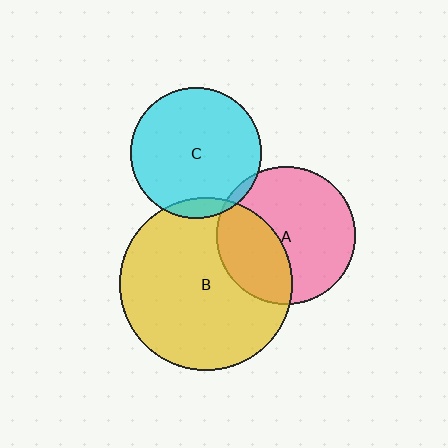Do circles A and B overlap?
Yes.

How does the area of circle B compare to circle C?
Approximately 1.7 times.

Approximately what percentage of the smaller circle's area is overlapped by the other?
Approximately 35%.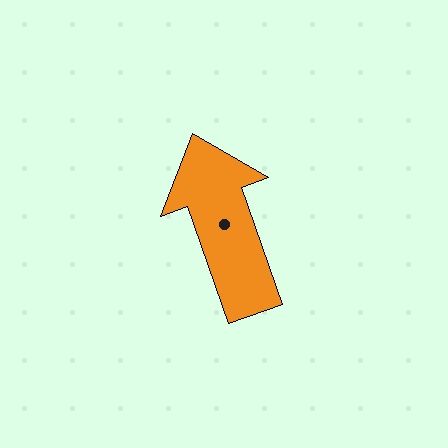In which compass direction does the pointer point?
North.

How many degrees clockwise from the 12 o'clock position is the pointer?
Approximately 341 degrees.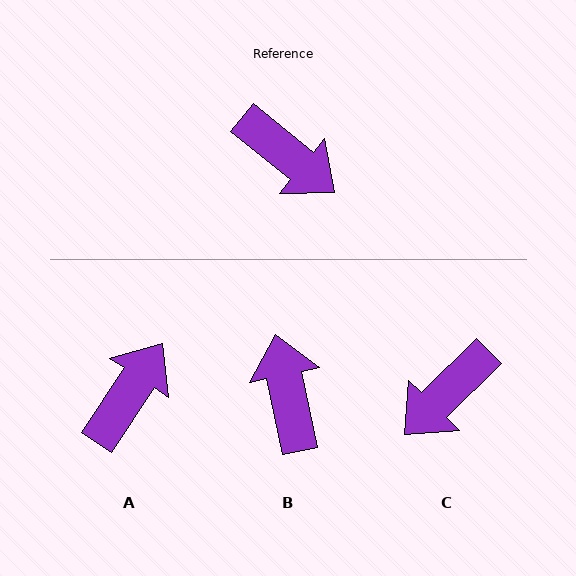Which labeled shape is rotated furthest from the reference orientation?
B, about 141 degrees away.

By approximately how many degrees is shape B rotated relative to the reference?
Approximately 141 degrees counter-clockwise.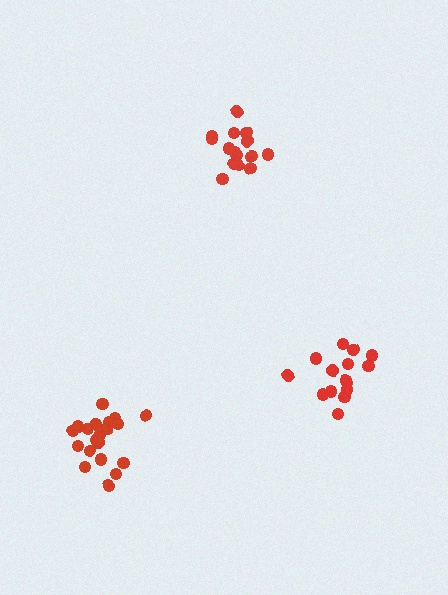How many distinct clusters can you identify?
There are 3 distinct clusters.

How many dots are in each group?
Group 1: 15 dots, Group 2: 15 dots, Group 3: 20 dots (50 total).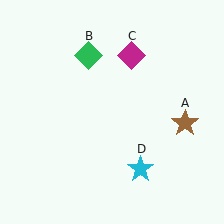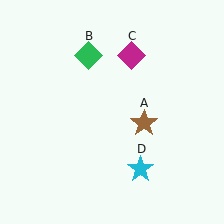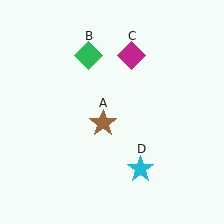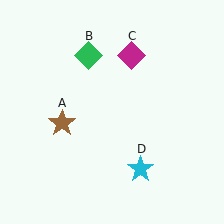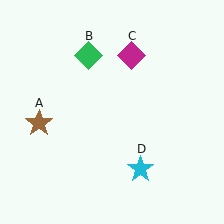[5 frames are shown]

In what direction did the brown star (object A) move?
The brown star (object A) moved left.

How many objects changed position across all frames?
1 object changed position: brown star (object A).